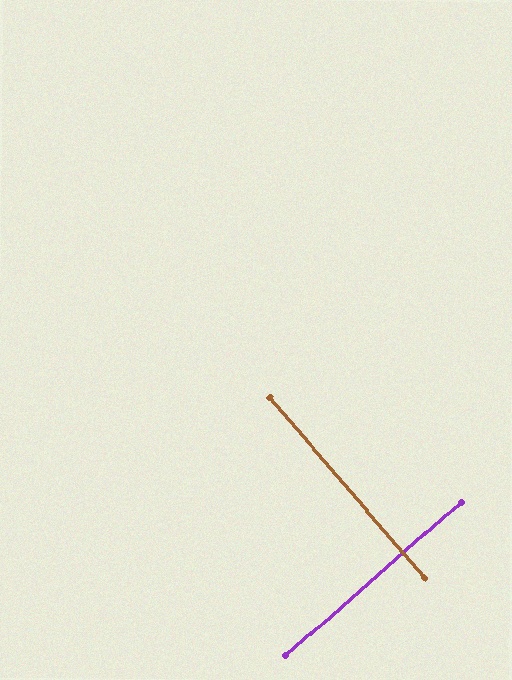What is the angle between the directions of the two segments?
Approximately 90 degrees.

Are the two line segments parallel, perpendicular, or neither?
Perpendicular — they meet at approximately 90°.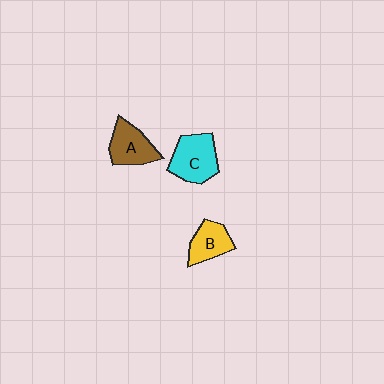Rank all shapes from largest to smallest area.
From largest to smallest: C (cyan), A (brown), B (yellow).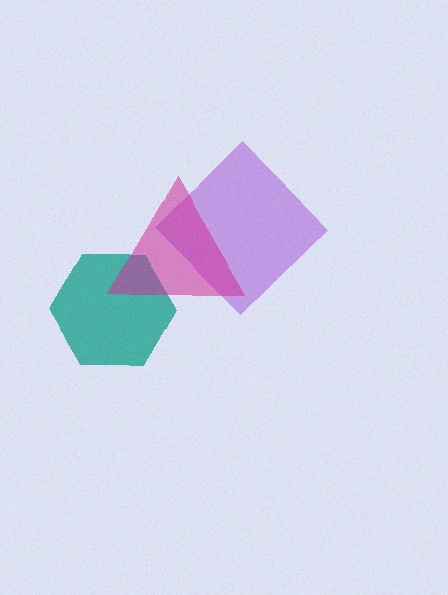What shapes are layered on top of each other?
The layered shapes are: a purple diamond, a teal hexagon, a magenta triangle.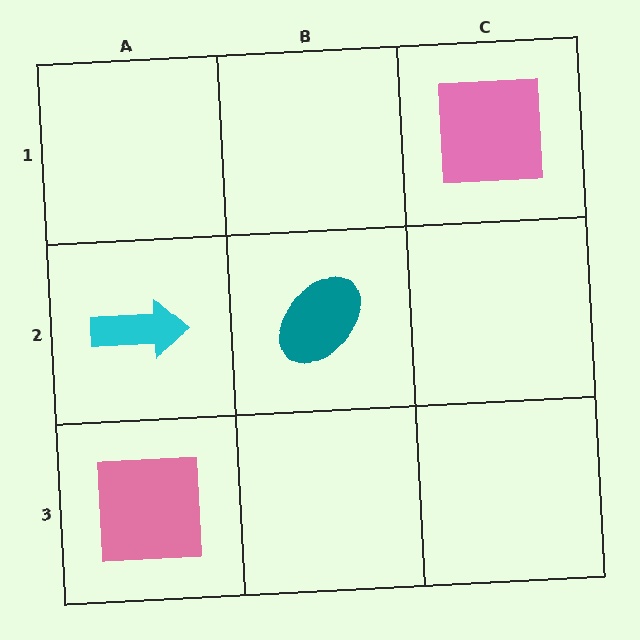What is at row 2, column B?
A teal ellipse.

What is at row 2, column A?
A cyan arrow.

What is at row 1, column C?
A pink square.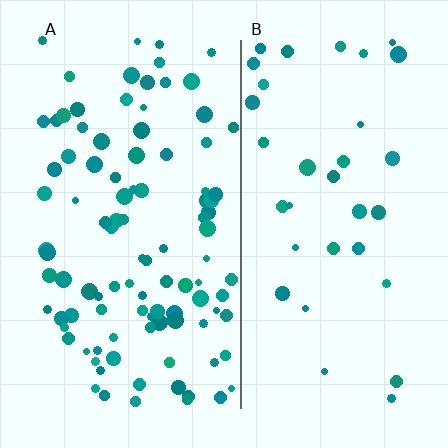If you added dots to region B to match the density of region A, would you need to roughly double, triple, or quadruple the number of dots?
Approximately triple.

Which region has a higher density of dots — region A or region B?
A (the left).